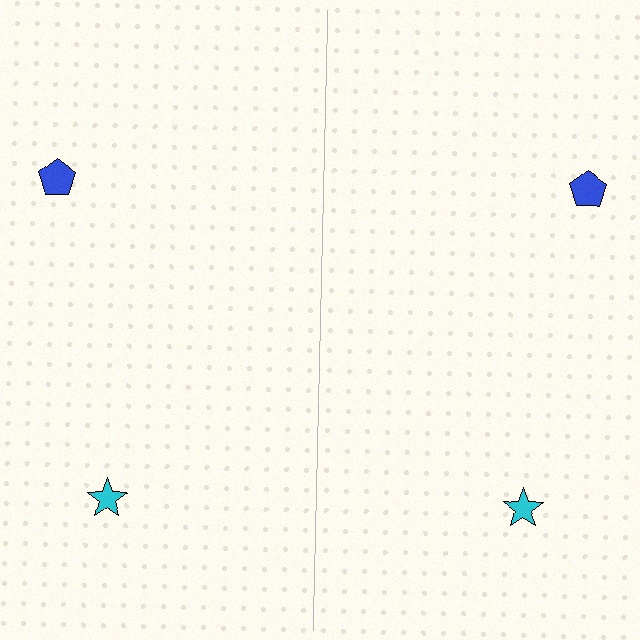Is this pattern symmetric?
Yes, this pattern has bilateral (reflection) symmetry.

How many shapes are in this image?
There are 4 shapes in this image.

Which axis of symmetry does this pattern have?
The pattern has a vertical axis of symmetry running through the center of the image.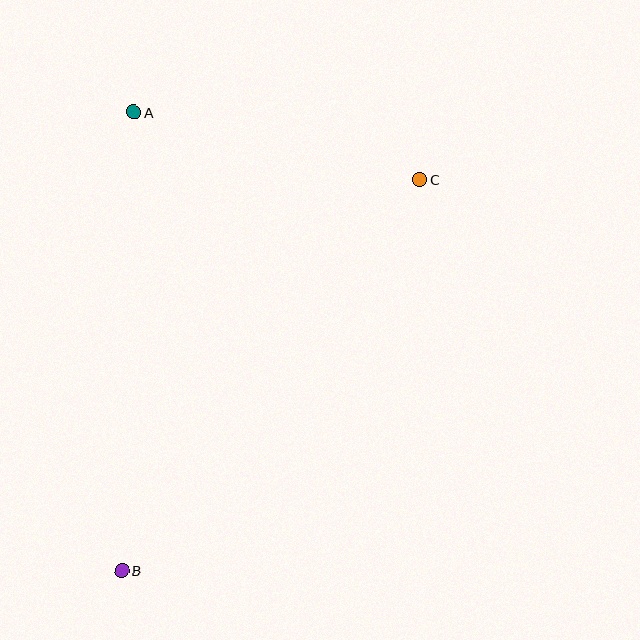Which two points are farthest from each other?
Points B and C are farthest from each other.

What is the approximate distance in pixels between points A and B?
The distance between A and B is approximately 458 pixels.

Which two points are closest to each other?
Points A and C are closest to each other.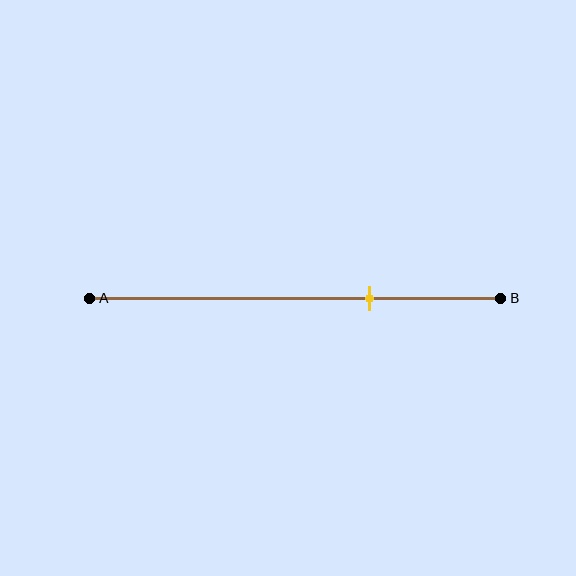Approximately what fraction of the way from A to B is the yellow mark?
The yellow mark is approximately 70% of the way from A to B.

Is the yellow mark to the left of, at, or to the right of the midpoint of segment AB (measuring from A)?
The yellow mark is to the right of the midpoint of segment AB.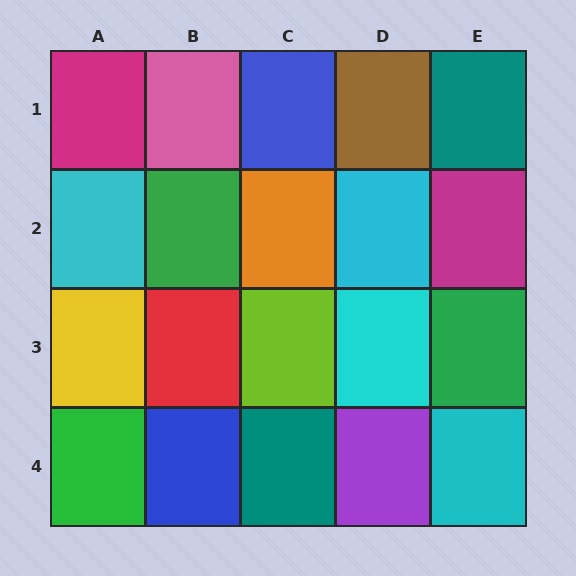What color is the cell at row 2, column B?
Green.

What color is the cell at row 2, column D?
Cyan.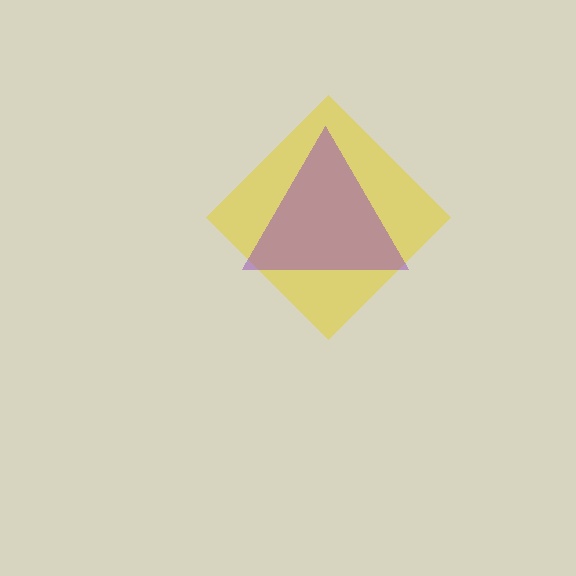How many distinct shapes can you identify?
There are 2 distinct shapes: a yellow diamond, a purple triangle.